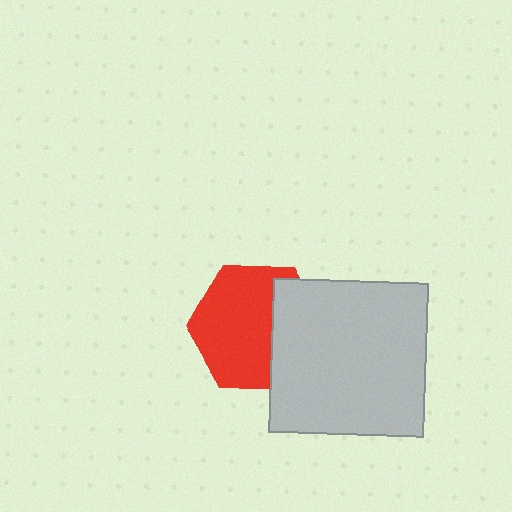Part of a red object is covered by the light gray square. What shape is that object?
It is a hexagon.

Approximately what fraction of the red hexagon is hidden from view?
Roughly 34% of the red hexagon is hidden behind the light gray square.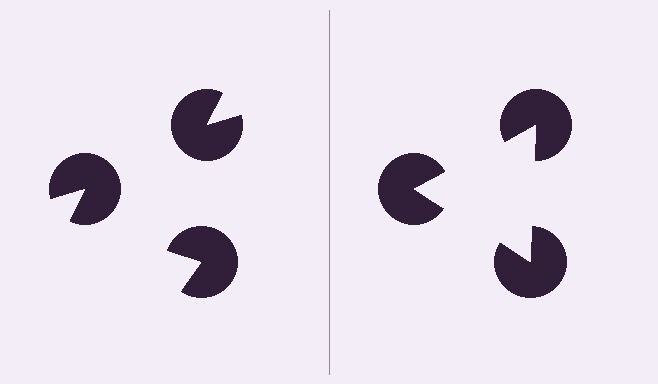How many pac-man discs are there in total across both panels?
6 — 3 on each side.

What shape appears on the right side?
An illusory triangle.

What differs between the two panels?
The pac-man discs are positioned identically on both sides; only the wedge orientations differ. On the right they align to a triangle; on the left they are misaligned.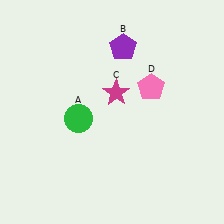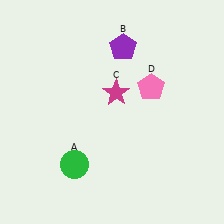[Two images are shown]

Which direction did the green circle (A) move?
The green circle (A) moved down.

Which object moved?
The green circle (A) moved down.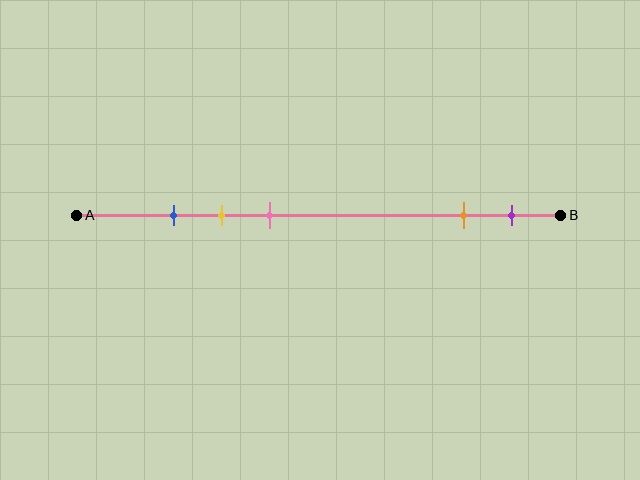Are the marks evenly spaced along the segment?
No, the marks are not evenly spaced.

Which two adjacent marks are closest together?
The blue and yellow marks are the closest adjacent pair.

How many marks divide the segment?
There are 5 marks dividing the segment.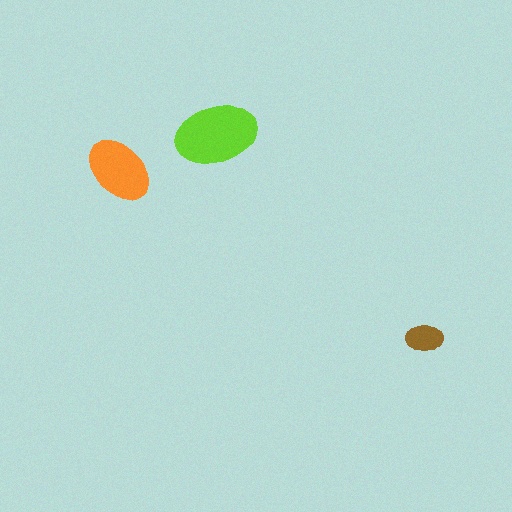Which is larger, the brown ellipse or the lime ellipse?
The lime one.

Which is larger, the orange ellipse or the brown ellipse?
The orange one.